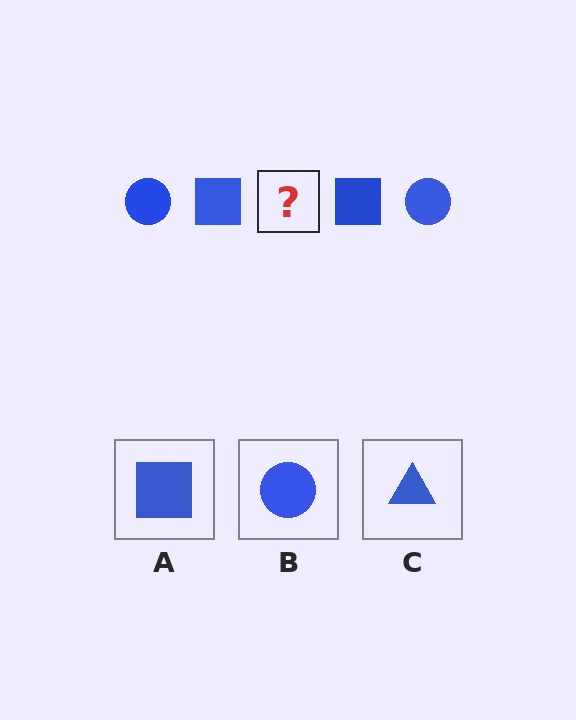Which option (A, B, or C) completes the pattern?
B.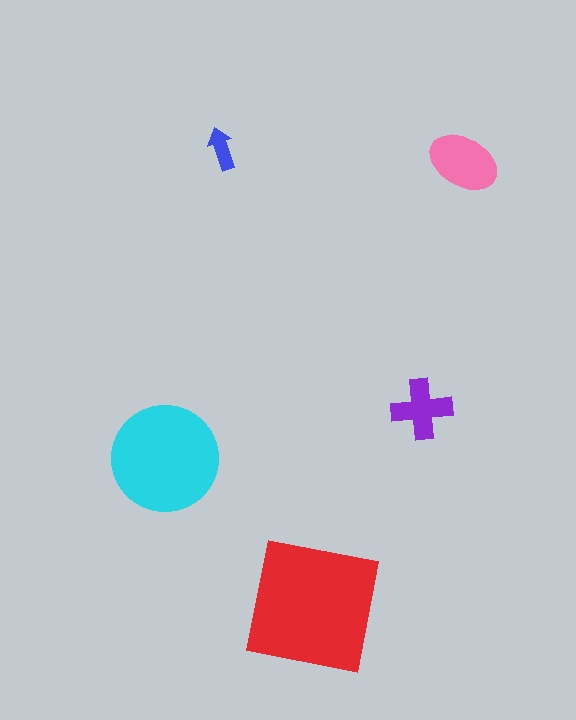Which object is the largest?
The red square.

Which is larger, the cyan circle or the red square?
The red square.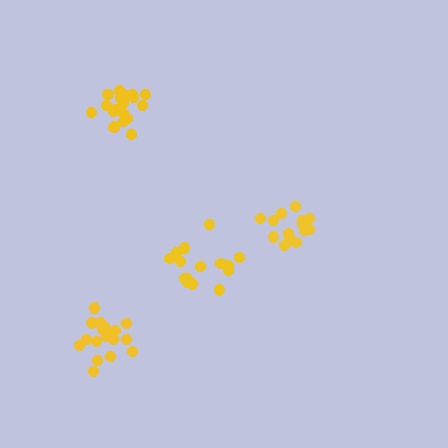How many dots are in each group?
Group 1: 17 dots, Group 2: 16 dots, Group 3: 15 dots, Group 4: 19 dots (67 total).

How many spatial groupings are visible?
There are 4 spatial groupings.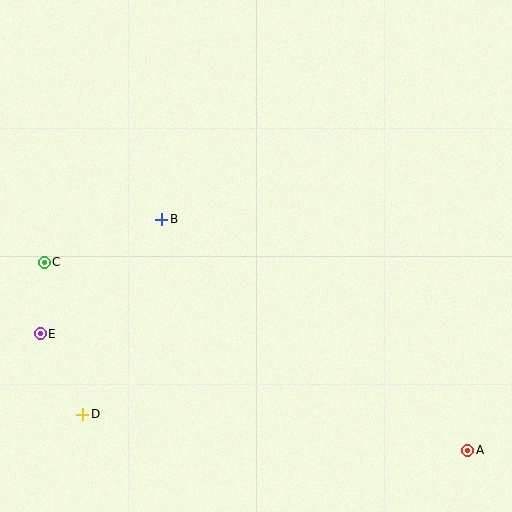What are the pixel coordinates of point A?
Point A is at (468, 450).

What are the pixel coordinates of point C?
Point C is at (44, 262).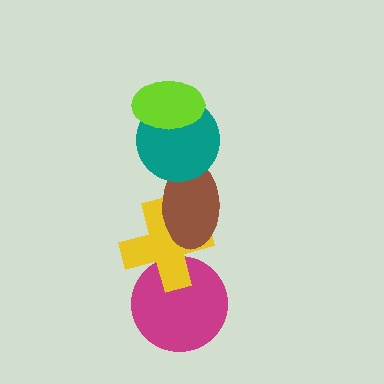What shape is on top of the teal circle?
The lime ellipse is on top of the teal circle.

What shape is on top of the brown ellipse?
The teal circle is on top of the brown ellipse.